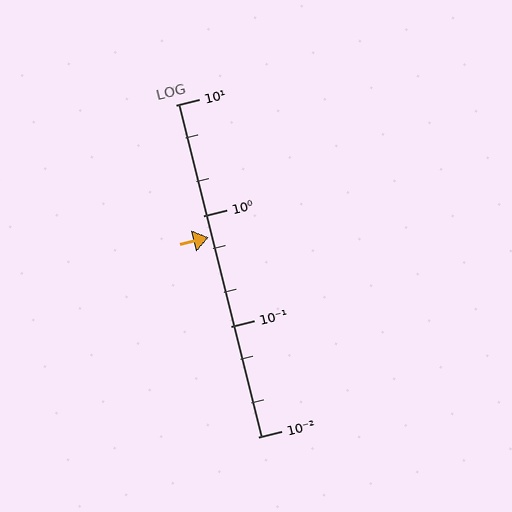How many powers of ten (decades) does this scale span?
The scale spans 3 decades, from 0.01 to 10.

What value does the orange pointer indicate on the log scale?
The pointer indicates approximately 0.64.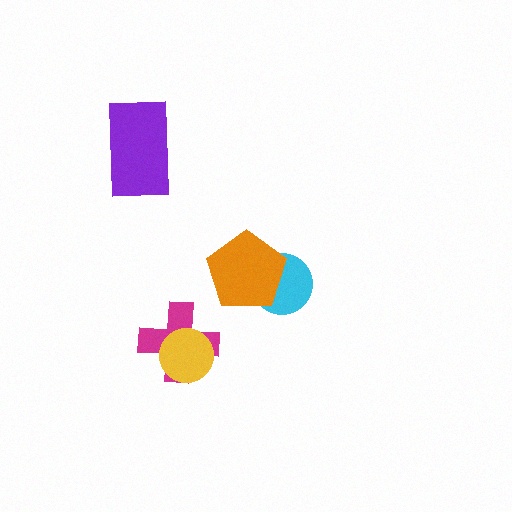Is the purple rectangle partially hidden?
No, no other shape covers it.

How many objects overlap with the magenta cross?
1 object overlaps with the magenta cross.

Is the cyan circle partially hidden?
Yes, it is partially covered by another shape.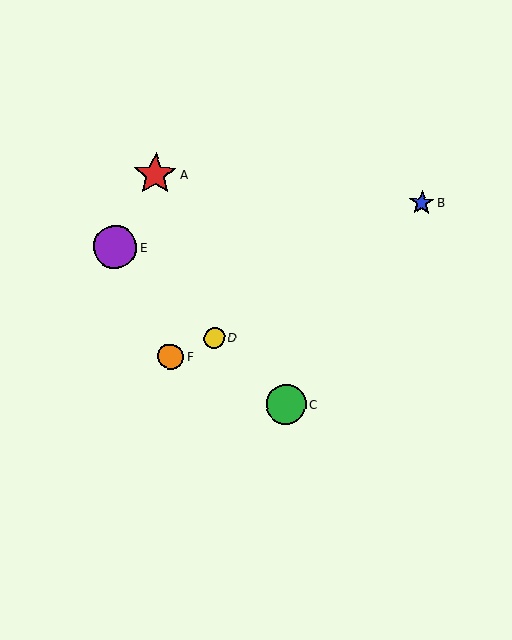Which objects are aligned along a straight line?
Objects C, D, E are aligned along a straight line.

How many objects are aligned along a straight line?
3 objects (C, D, E) are aligned along a straight line.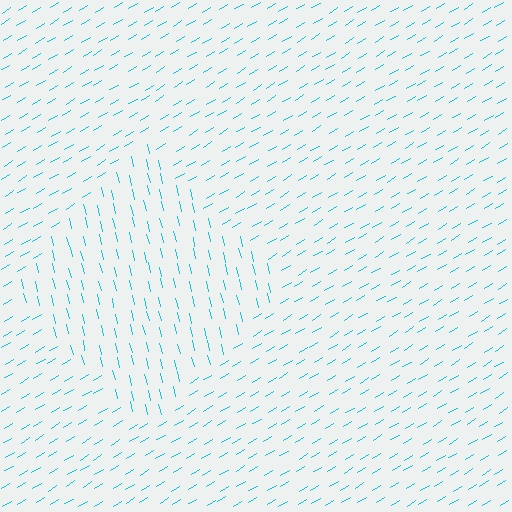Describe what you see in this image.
The image is filled with small cyan line segments. A diamond region in the image has lines oriented differently from the surrounding lines, creating a visible texture boundary.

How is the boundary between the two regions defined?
The boundary is defined purely by a change in line orientation (approximately 72 degrees difference). All lines are the same color and thickness.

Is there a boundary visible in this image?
Yes, there is a texture boundary formed by a change in line orientation.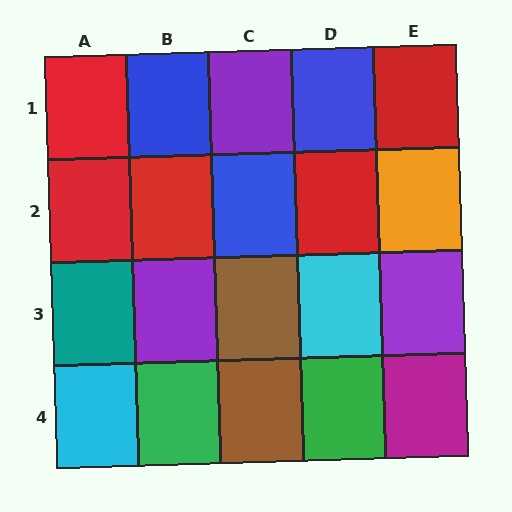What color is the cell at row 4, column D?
Green.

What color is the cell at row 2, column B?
Red.